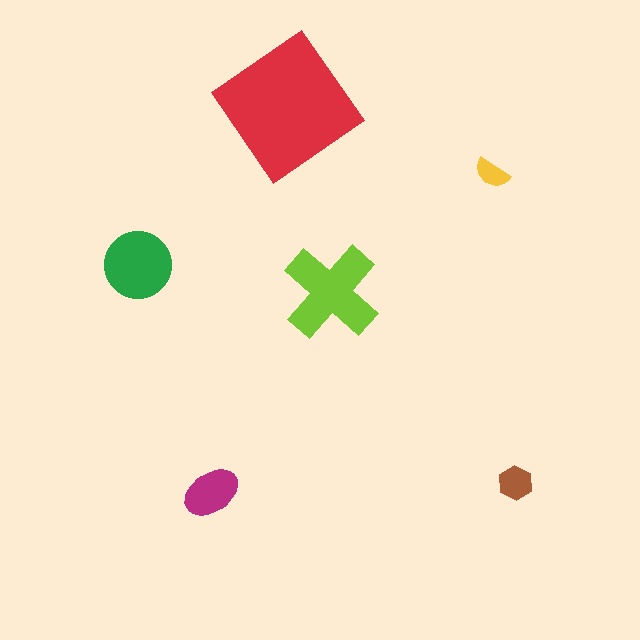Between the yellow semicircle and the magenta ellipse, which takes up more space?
The magenta ellipse.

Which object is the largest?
The red diamond.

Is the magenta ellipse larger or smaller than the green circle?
Smaller.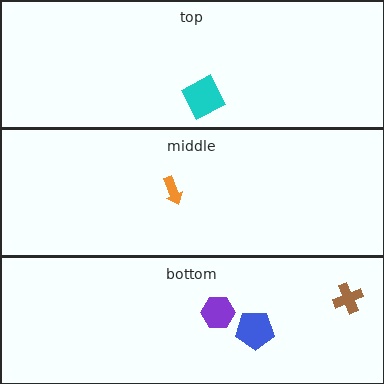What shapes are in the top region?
The cyan square.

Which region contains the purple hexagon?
The bottom region.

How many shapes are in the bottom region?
3.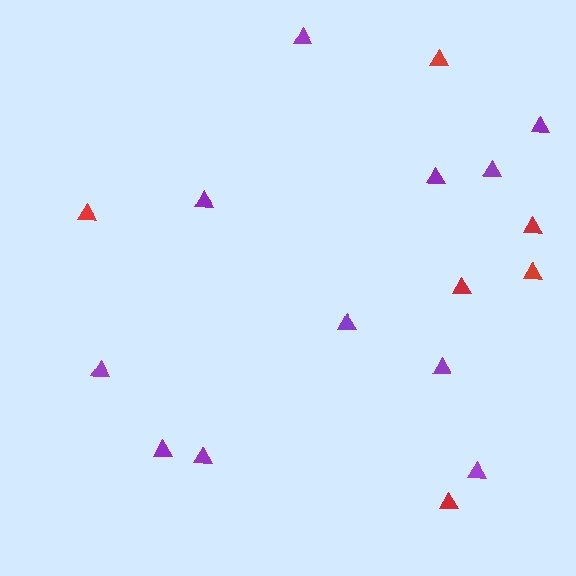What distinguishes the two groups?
There are 2 groups: one group of red triangles (6) and one group of purple triangles (11).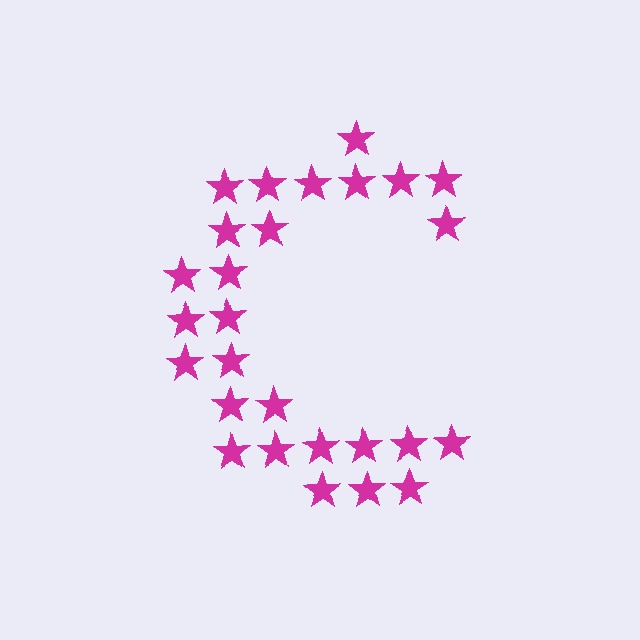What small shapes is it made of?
It is made of small stars.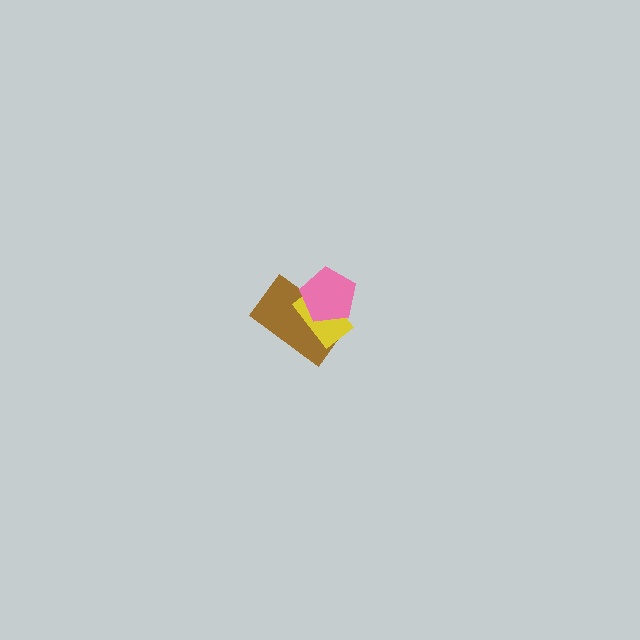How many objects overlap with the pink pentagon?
2 objects overlap with the pink pentagon.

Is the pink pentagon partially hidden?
No, no other shape covers it.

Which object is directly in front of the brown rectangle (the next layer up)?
The yellow rectangle is directly in front of the brown rectangle.